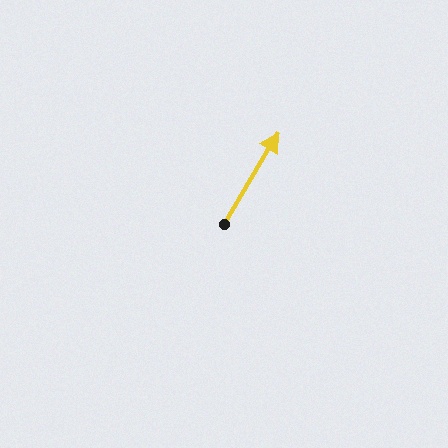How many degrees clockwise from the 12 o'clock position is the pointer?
Approximately 31 degrees.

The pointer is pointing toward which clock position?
Roughly 1 o'clock.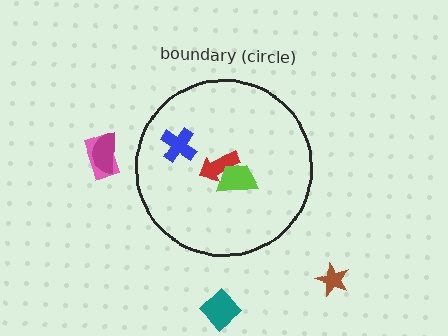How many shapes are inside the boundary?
3 inside, 4 outside.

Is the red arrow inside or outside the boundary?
Inside.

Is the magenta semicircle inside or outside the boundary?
Outside.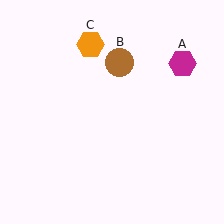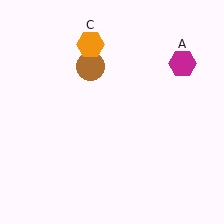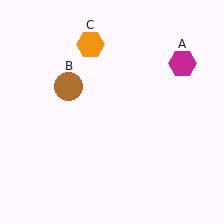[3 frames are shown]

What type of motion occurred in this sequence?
The brown circle (object B) rotated counterclockwise around the center of the scene.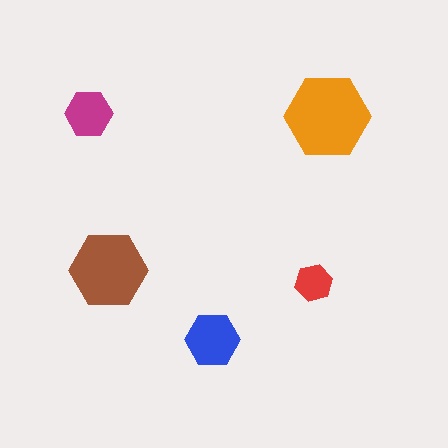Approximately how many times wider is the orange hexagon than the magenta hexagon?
About 2 times wider.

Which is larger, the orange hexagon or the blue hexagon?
The orange one.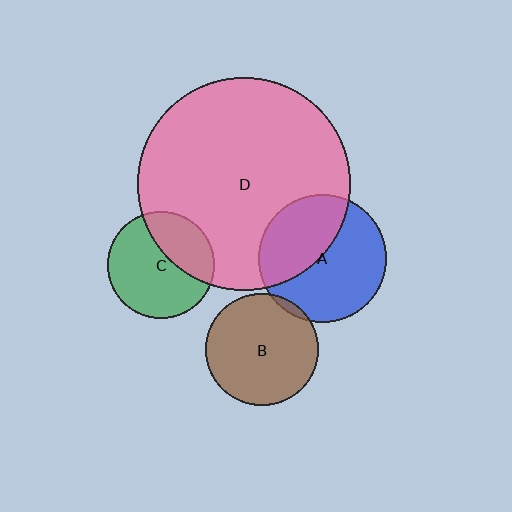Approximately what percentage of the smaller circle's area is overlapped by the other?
Approximately 35%.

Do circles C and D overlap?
Yes.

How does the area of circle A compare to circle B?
Approximately 1.3 times.